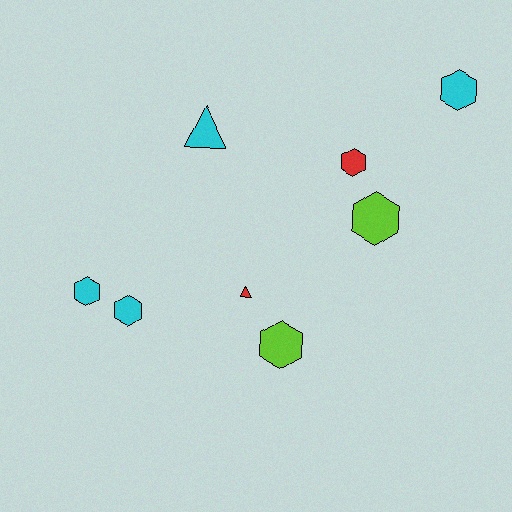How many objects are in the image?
There are 8 objects.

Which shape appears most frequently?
Hexagon, with 6 objects.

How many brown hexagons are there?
There are no brown hexagons.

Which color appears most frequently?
Cyan, with 4 objects.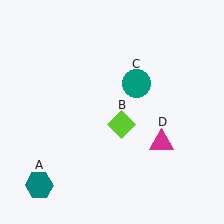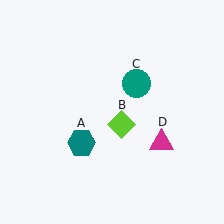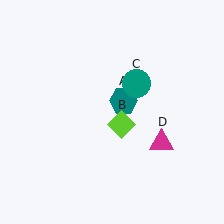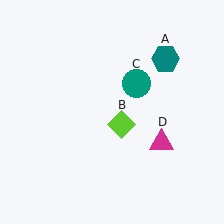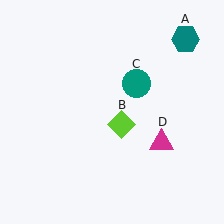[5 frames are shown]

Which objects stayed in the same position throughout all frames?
Lime diamond (object B) and teal circle (object C) and magenta triangle (object D) remained stationary.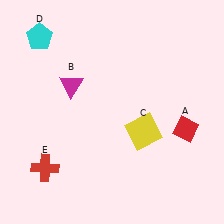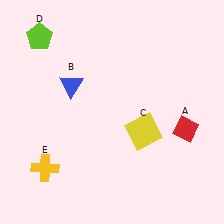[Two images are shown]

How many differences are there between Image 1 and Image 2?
There are 3 differences between the two images.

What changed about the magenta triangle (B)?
In Image 1, B is magenta. In Image 2, it changed to blue.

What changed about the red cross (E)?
In Image 1, E is red. In Image 2, it changed to yellow.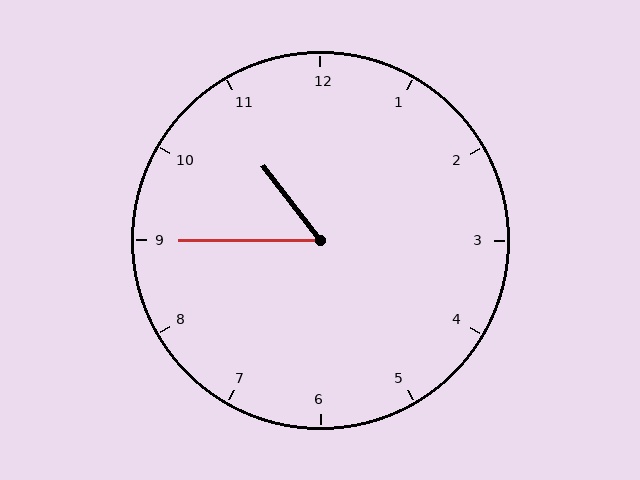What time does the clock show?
10:45.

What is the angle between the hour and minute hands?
Approximately 52 degrees.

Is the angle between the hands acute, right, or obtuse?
It is acute.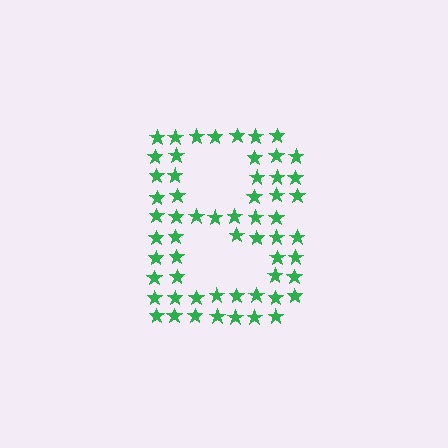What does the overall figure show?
The overall figure shows the letter B.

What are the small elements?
The small elements are stars.